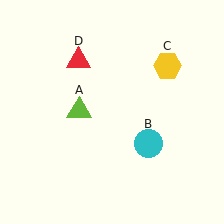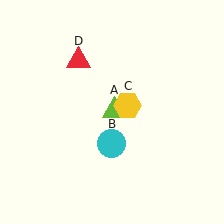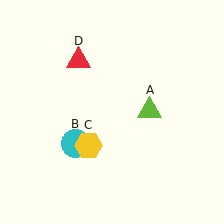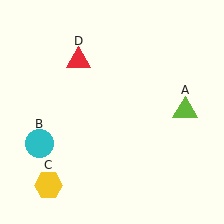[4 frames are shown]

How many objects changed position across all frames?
3 objects changed position: lime triangle (object A), cyan circle (object B), yellow hexagon (object C).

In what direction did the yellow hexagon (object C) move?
The yellow hexagon (object C) moved down and to the left.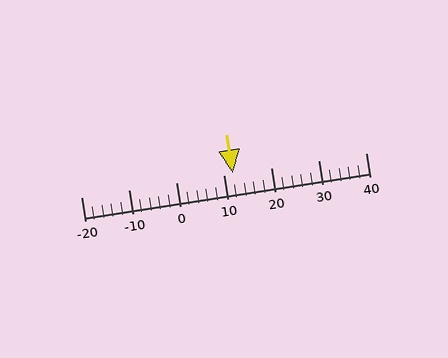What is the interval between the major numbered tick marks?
The major tick marks are spaced 10 units apart.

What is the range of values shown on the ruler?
The ruler shows values from -20 to 40.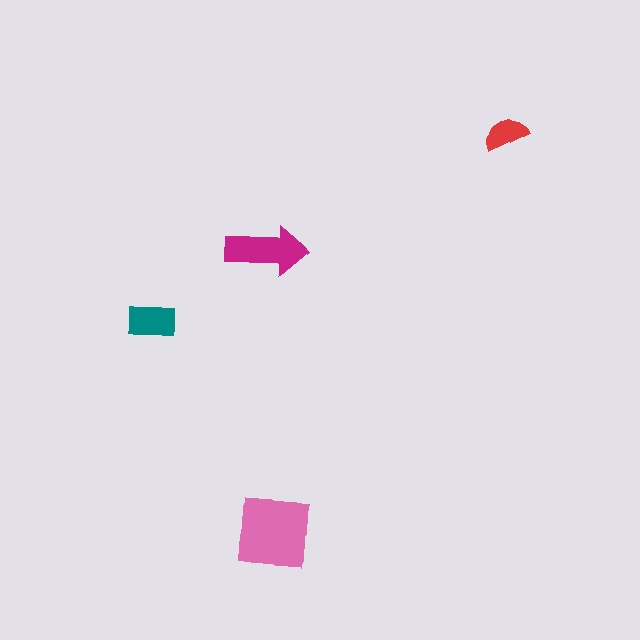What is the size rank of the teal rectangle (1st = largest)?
3rd.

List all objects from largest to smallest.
The pink square, the magenta arrow, the teal rectangle, the red semicircle.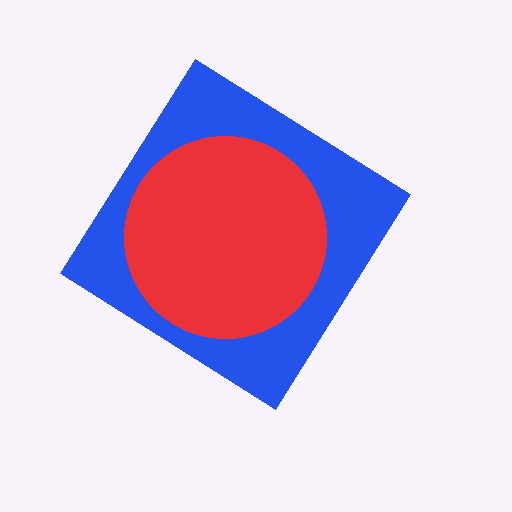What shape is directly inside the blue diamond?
The red circle.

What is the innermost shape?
The red circle.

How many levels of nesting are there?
2.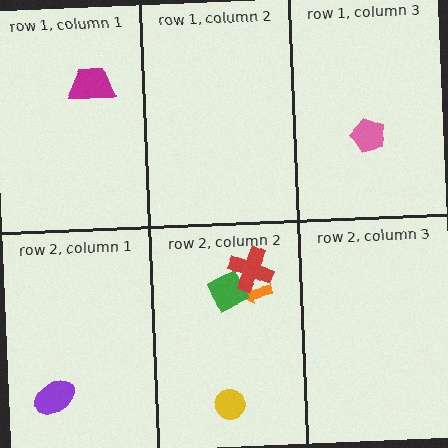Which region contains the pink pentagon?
The row 1, column 3 region.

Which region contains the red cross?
The row 2, column 2 region.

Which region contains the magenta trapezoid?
The row 1, column 1 region.